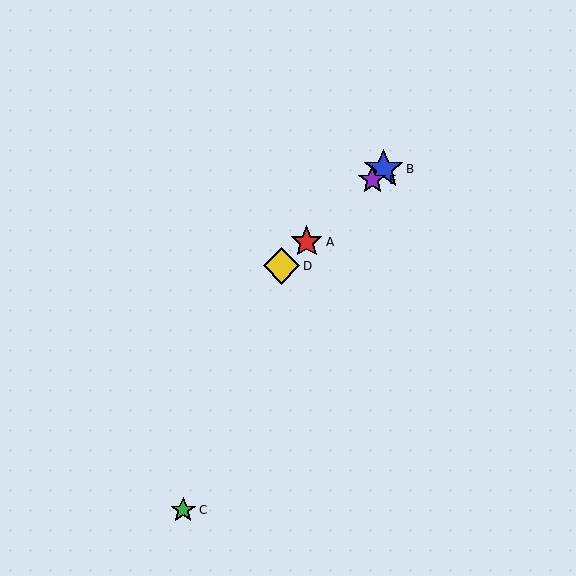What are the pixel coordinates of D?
Object D is at (282, 266).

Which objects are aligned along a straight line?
Objects A, B, D, E are aligned along a straight line.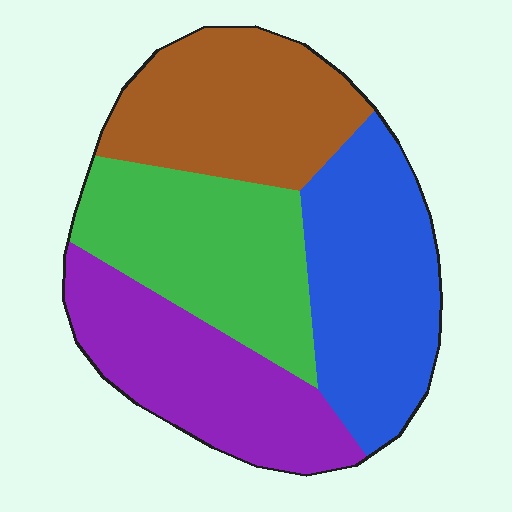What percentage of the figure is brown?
Brown takes up less than a quarter of the figure.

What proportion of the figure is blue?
Blue takes up about one quarter (1/4) of the figure.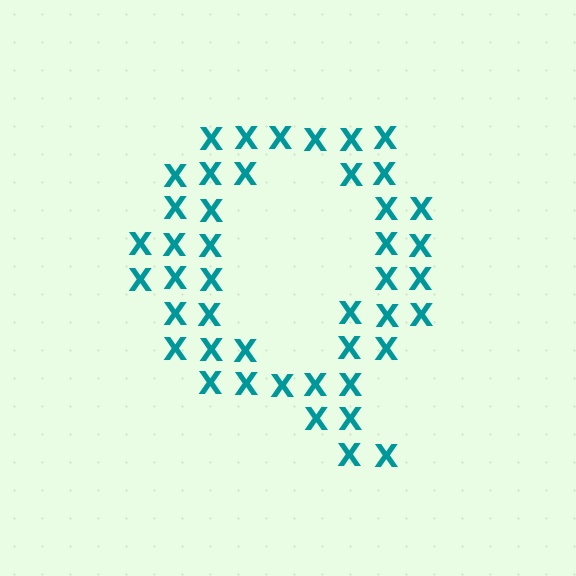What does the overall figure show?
The overall figure shows the letter Q.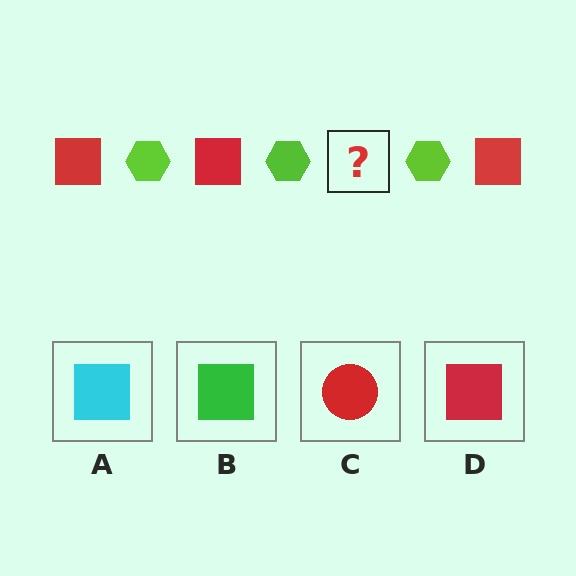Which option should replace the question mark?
Option D.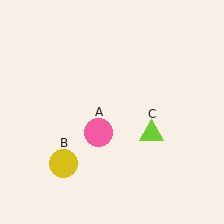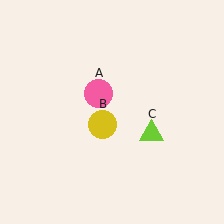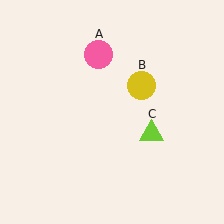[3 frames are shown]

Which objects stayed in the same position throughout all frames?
Lime triangle (object C) remained stationary.